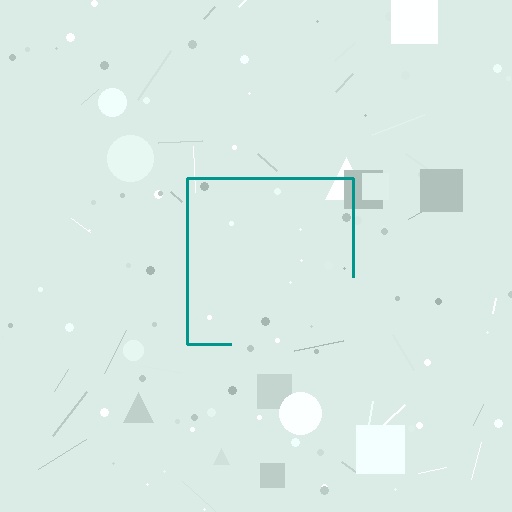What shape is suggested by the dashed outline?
The dashed outline suggests a square.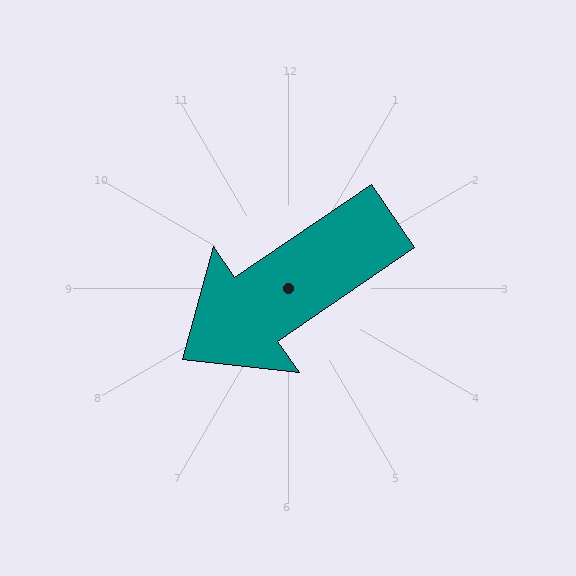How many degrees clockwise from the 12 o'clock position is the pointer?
Approximately 236 degrees.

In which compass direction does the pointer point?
Southwest.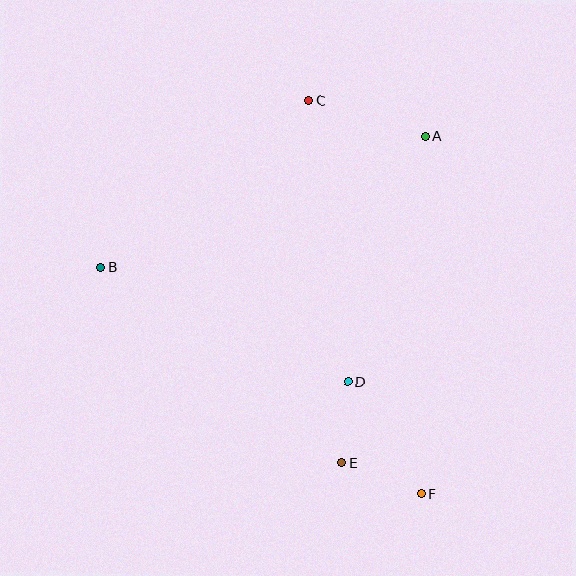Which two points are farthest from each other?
Points C and F are farthest from each other.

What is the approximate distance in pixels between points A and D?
The distance between A and D is approximately 257 pixels.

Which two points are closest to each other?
Points D and E are closest to each other.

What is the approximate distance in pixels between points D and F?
The distance between D and F is approximately 134 pixels.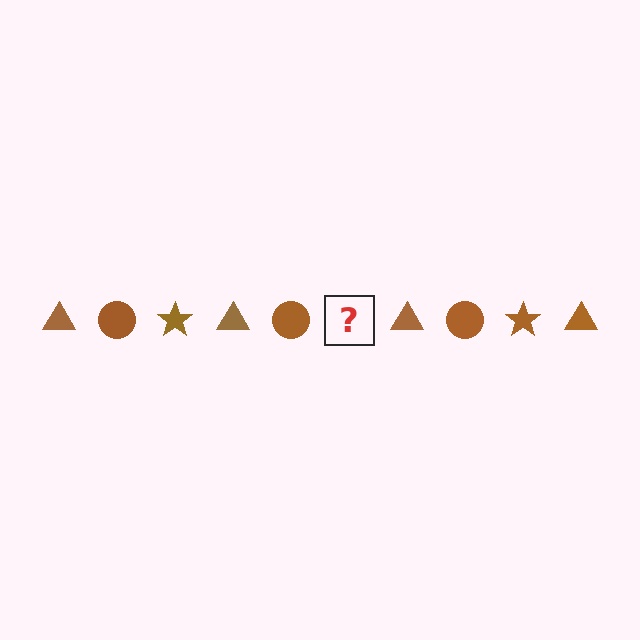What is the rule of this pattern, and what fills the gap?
The rule is that the pattern cycles through triangle, circle, star shapes in brown. The gap should be filled with a brown star.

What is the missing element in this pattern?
The missing element is a brown star.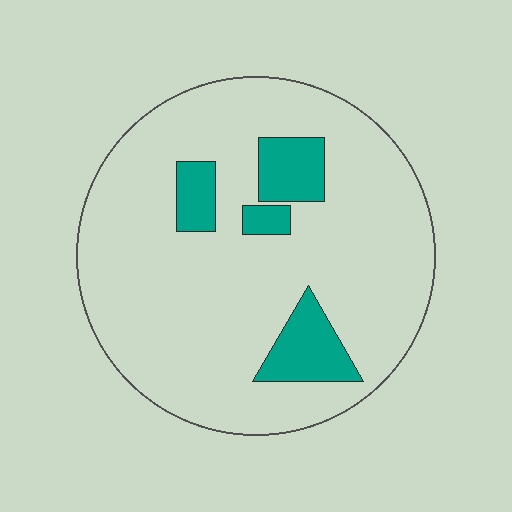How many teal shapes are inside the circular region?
4.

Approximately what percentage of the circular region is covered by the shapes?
Approximately 15%.